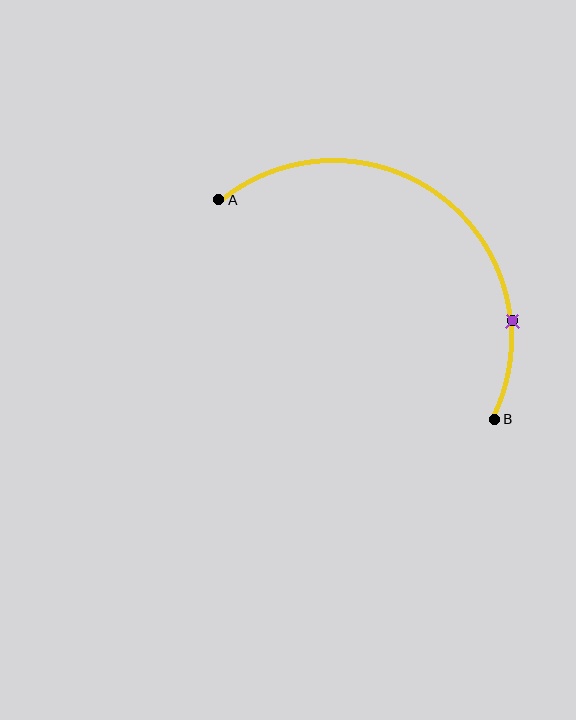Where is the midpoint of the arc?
The arc midpoint is the point on the curve farthest from the straight line joining A and B. It sits above and to the right of that line.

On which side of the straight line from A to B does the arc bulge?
The arc bulges above and to the right of the straight line connecting A and B.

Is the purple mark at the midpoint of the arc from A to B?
No. The purple mark lies on the arc but is closer to endpoint B. The arc midpoint would be at the point on the curve equidistant along the arc from both A and B.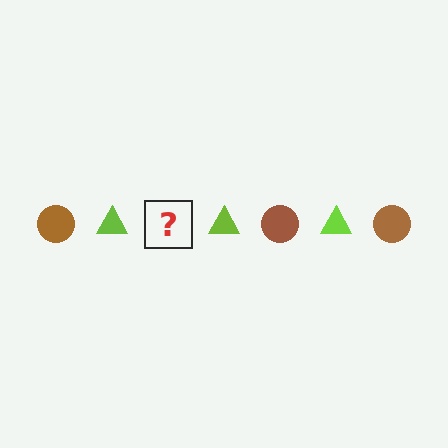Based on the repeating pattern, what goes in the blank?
The blank should be a brown circle.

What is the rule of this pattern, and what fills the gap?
The rule is that the pattern alternates between brown circle and lime triangle. The gap should be filled with a brown circle.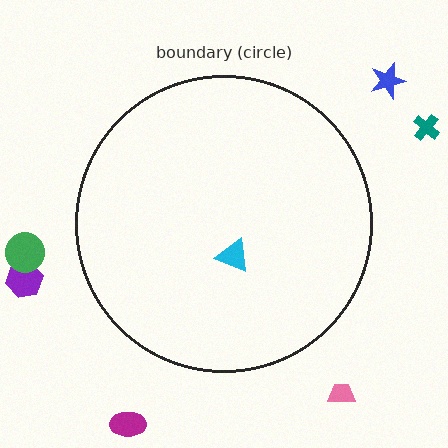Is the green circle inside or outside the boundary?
Outside.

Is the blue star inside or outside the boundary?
Outside.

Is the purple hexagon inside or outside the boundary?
Outside.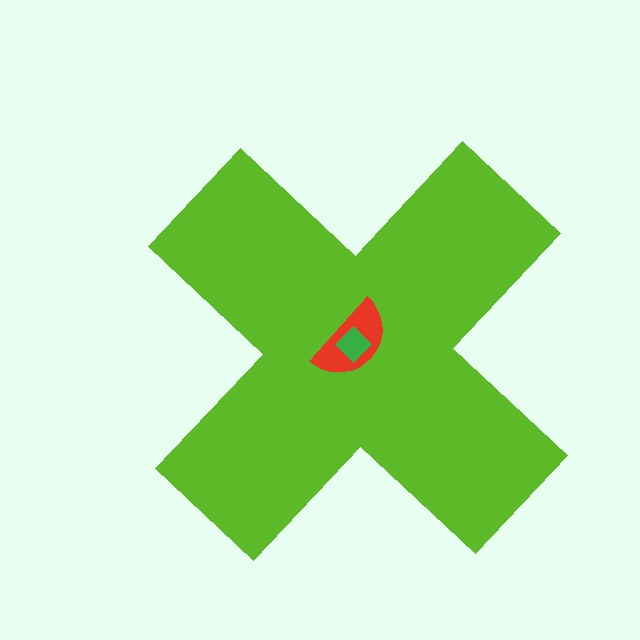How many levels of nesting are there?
3.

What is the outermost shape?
The lime cross.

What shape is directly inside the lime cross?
The red semicircle.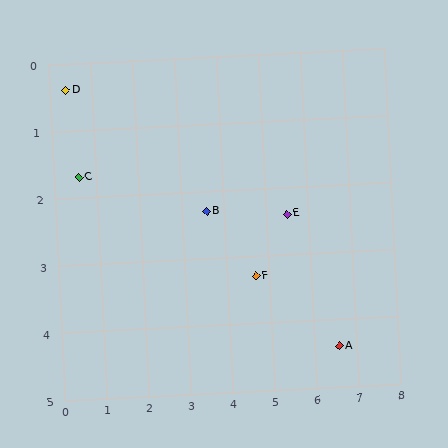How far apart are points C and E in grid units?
Points C and E are about 4.9 grid units apart.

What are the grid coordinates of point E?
Point E is at approximately (5.5, 2.4).